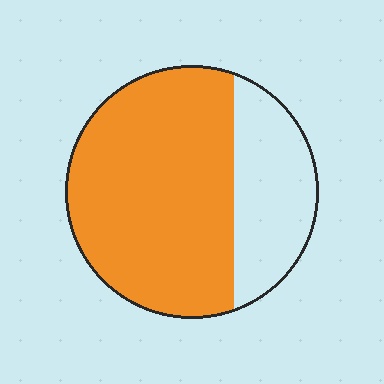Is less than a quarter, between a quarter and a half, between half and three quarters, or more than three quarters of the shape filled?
Between half and three quarters.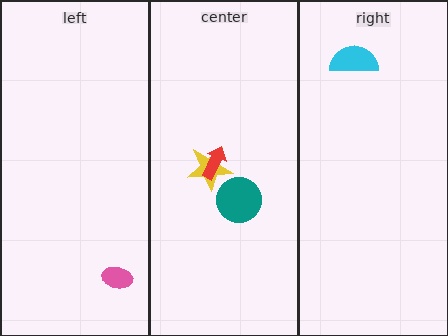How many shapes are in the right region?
1.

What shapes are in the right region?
The cyan semicircle.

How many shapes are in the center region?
3.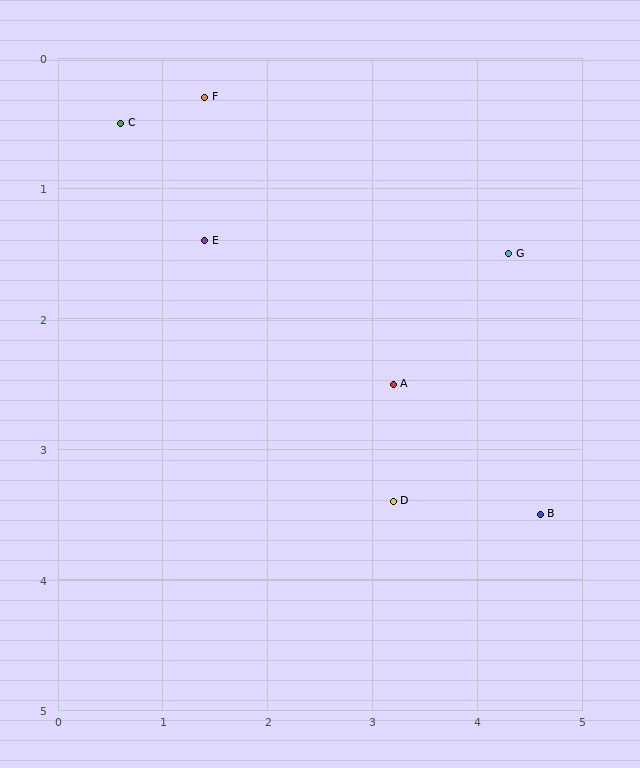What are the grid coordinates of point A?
Point A is at approximately (3.2, 2.5).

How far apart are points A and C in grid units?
Points A and C are about 3.3 grid units apart.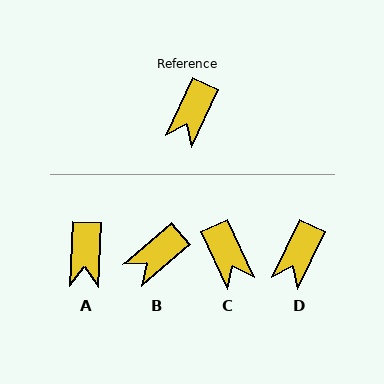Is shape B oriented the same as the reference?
No, it is off by about 23 degrees.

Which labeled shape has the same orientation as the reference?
D.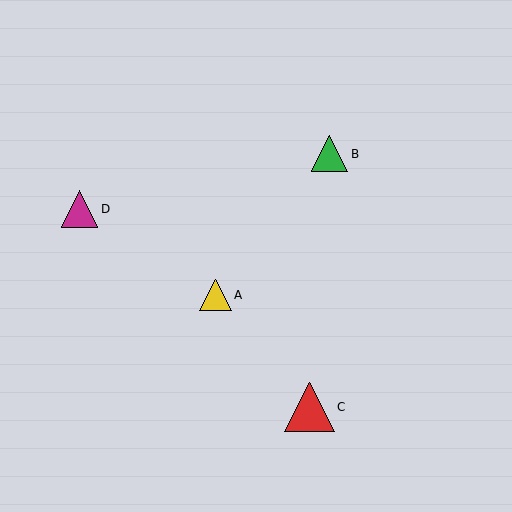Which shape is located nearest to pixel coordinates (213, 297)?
The yellow triangle (labeled A) at (216, 295) is nearest to that location.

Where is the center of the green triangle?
The center of the green triangle is at (329, 154).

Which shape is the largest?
The red triangle (labeled C) is the largest.